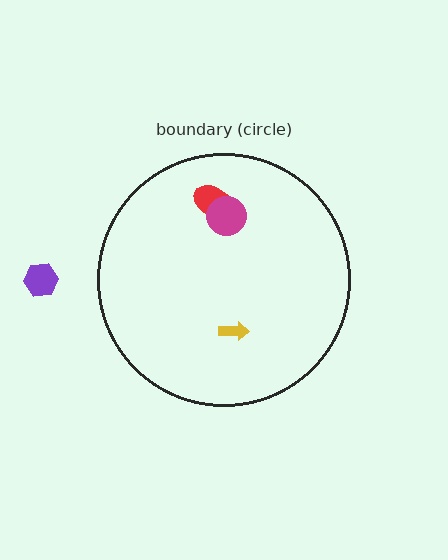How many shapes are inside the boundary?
3 inside, 1 outside.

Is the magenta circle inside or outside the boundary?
Inside.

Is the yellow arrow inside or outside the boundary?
Inside.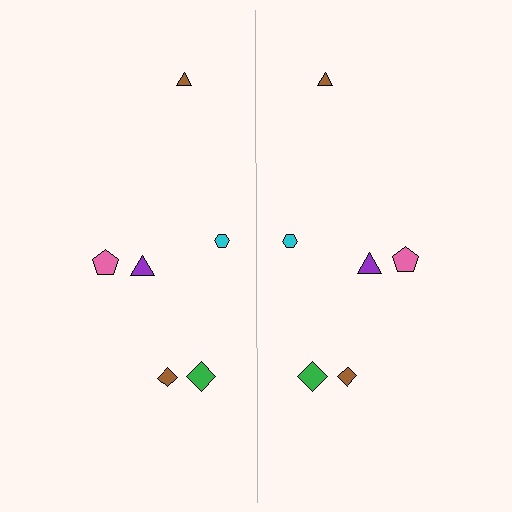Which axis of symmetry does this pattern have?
The pattern has a vertical axis of symmetry running through the center of the image.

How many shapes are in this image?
There are 12 shapes in this image.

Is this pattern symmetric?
Yes, this pattern has bilateral (reflection) symmetry.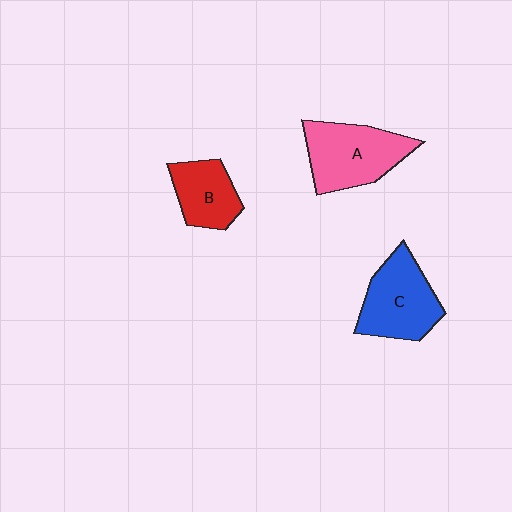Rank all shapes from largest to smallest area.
From largest to smallest: A (pink), C (blue), B (red).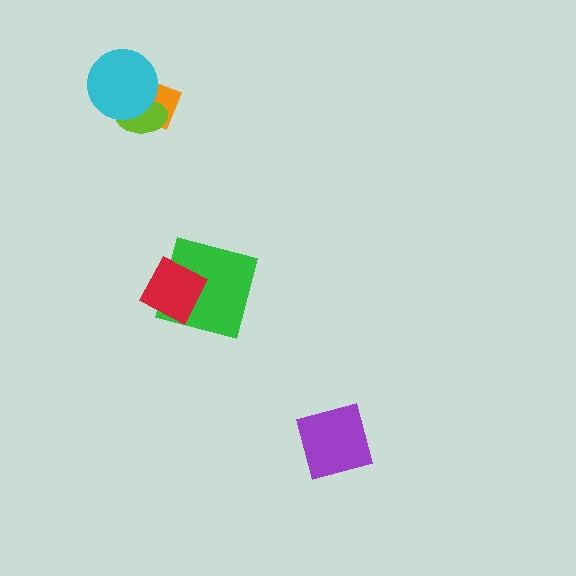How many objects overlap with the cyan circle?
2 objects overlap with the cyan circle.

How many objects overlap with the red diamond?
1 object overlaps with the red diamond.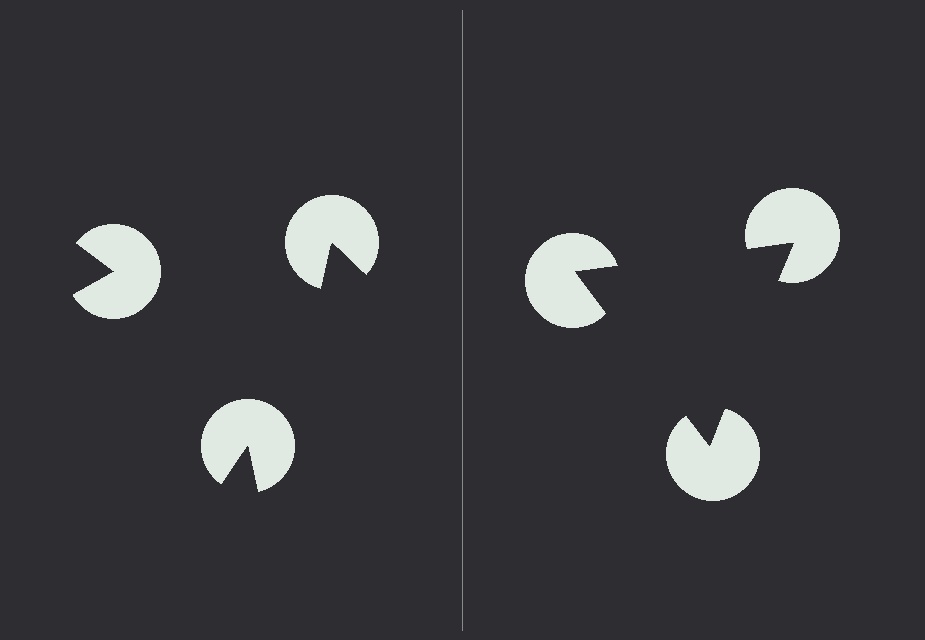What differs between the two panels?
The pac-man discs are positioned identically on both sides; only the wedge orientations differ. On the right they align to a triangle; on the left they are misaligned.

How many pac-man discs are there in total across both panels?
6 — 3 on each side.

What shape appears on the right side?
An illusory triangle.